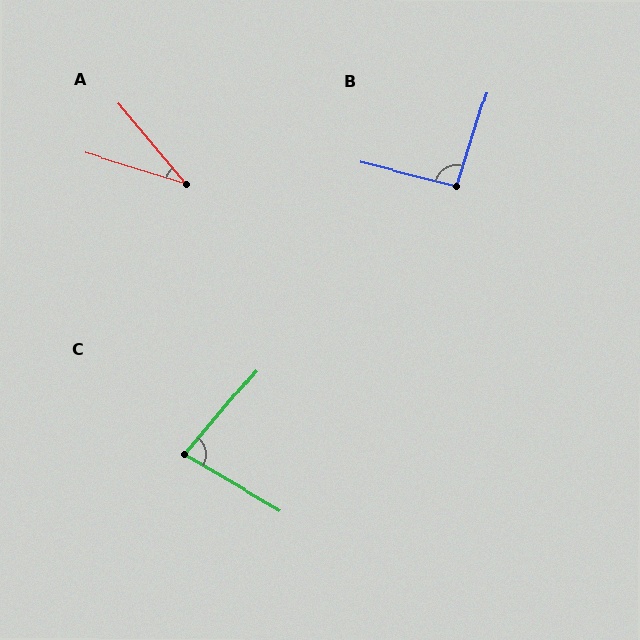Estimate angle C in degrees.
Approximately 80 degrees.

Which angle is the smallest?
A, at approximately 33 degrees.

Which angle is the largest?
B, at approximately 94 degrees.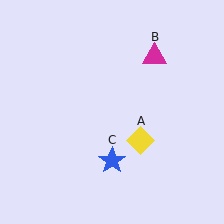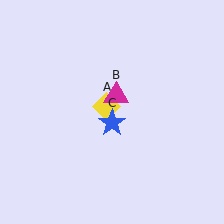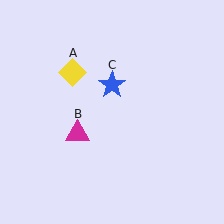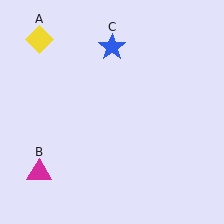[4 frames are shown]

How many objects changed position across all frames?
3 objects changed position: yellow diamond (object A), magenta triangle (object B), blue star (object C).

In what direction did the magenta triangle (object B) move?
The magenta triangle (object B) moved down and to the left.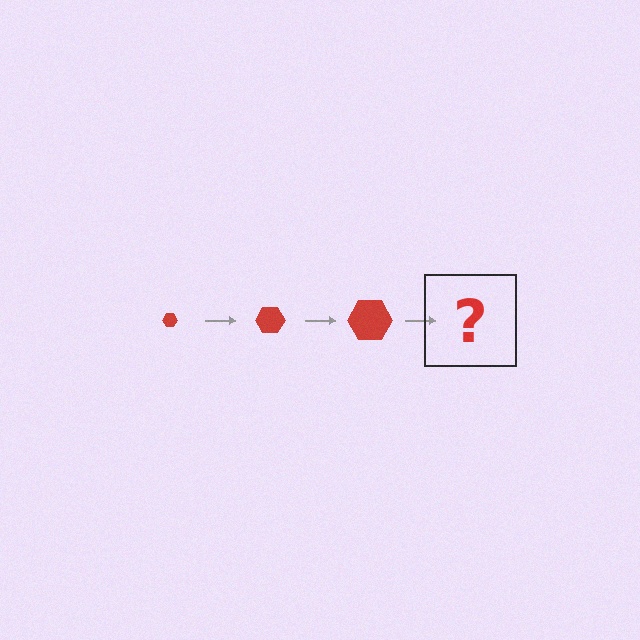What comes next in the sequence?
The next element should be a red hexagon, larger than the previous one.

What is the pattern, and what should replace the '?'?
The pattern is that the hexagon gets progressively larger each step. The '?' should be a red hexagon, larger than the previous one.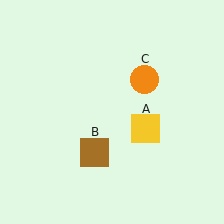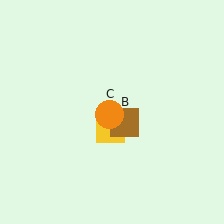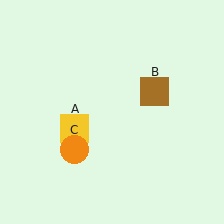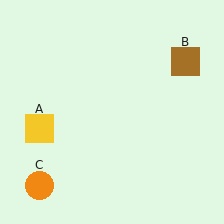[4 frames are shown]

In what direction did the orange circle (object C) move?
The orange circle (object C) moved down and to the left.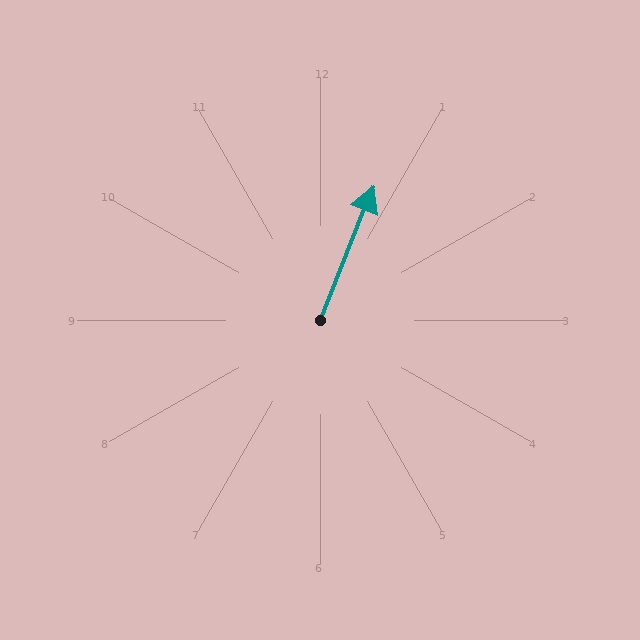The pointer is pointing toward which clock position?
Roughly 1 o'clock.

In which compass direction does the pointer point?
North.